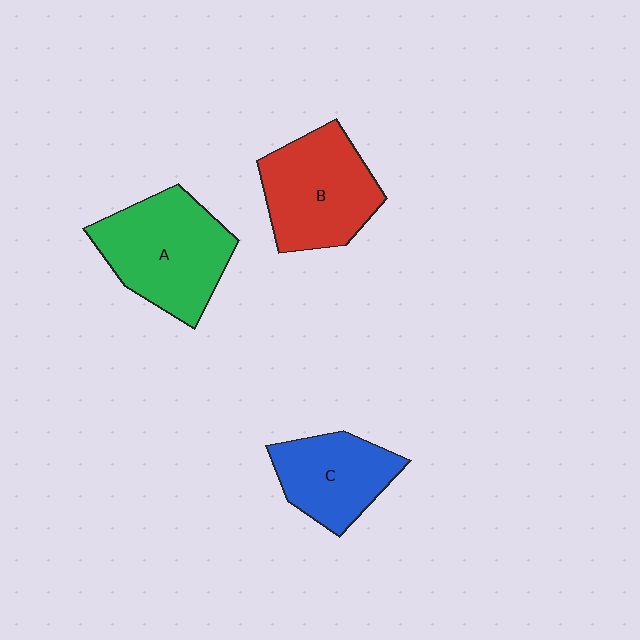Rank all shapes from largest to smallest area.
From largest to smallest: A (green), B (red), C (blue).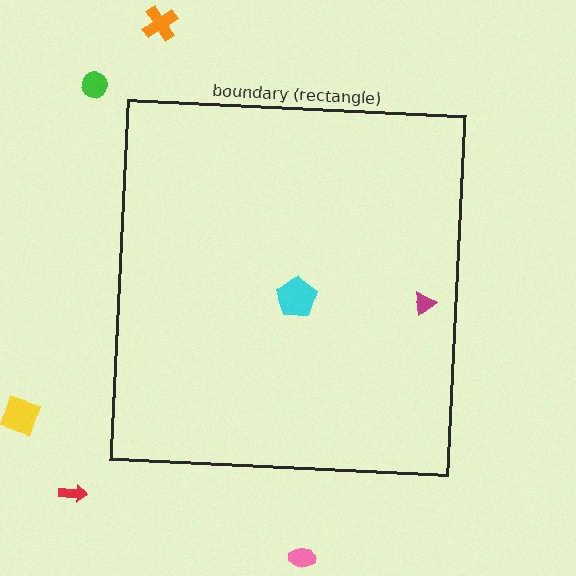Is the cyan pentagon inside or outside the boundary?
Inside.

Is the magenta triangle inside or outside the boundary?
Inside.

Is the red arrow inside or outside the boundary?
Outside.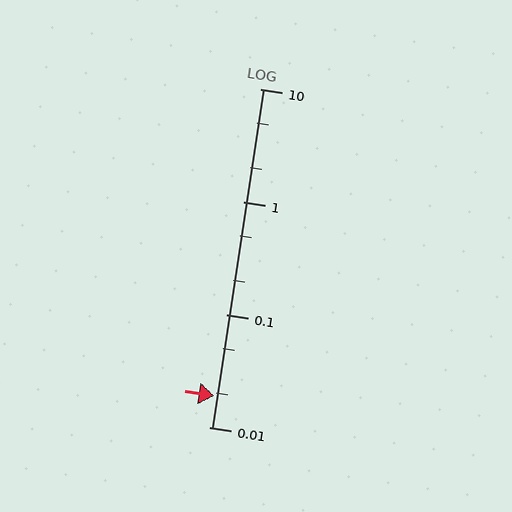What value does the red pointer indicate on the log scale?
The pointer indicates approximately 0.019.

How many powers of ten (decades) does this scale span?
The scale spans 3 decades, from 0.01 to 10.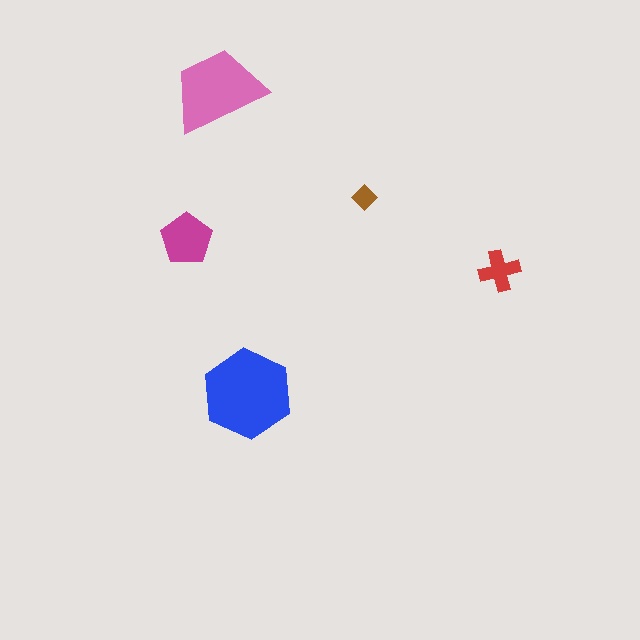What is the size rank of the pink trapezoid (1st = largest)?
2nd.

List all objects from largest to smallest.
The blue hexagon, the pink trapezoid, the magenta pentagon, the red cross, the brown diamond.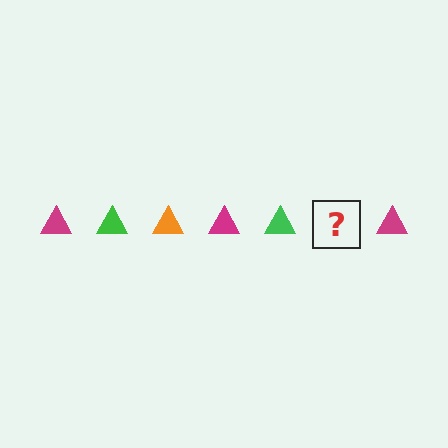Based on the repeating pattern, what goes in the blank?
The blank should be an orange triangle.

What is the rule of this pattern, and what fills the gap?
The rule is that the pattern cycles through magenta, green, orange triangles. The gap should be filled with an orange triangle.